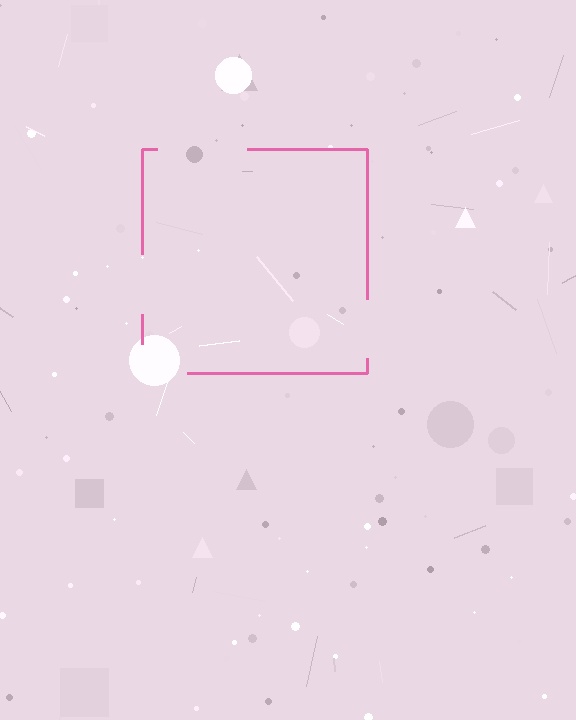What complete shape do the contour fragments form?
The contour fragments form a square.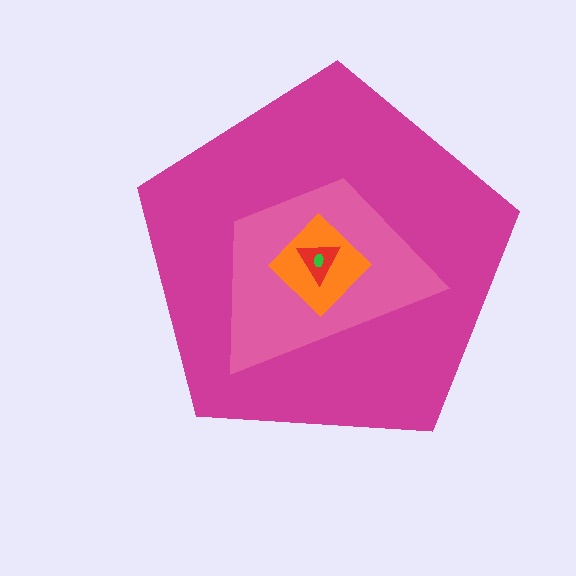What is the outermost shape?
The magenta pentagon.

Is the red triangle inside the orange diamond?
Yes.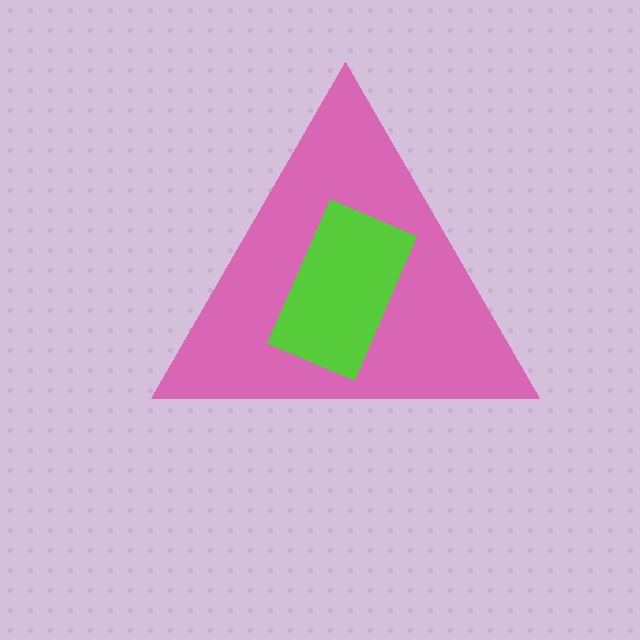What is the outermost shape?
The pink triangle.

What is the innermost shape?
The lime rectangle.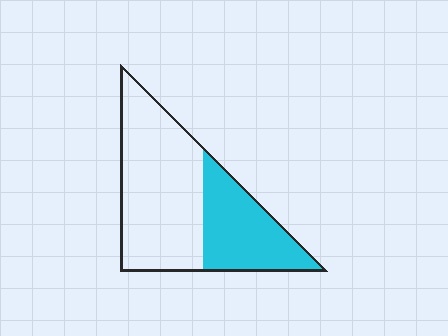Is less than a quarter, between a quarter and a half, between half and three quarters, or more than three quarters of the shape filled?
Between a quarter and a half.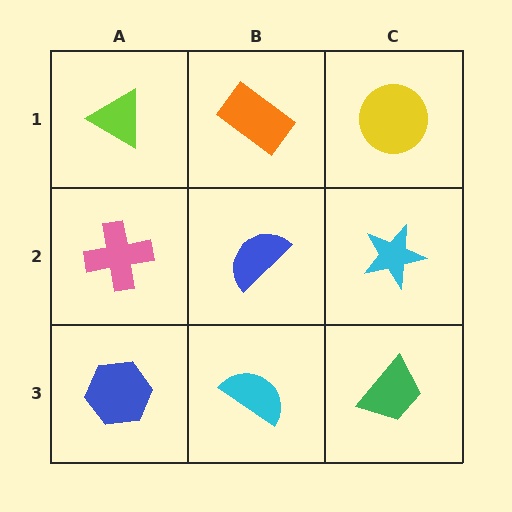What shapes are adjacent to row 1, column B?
A blue semicircle (row 2, column B), a lime triangle (row 1, column A), a yellow circle (row 1, column C).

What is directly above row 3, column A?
A pink cross.